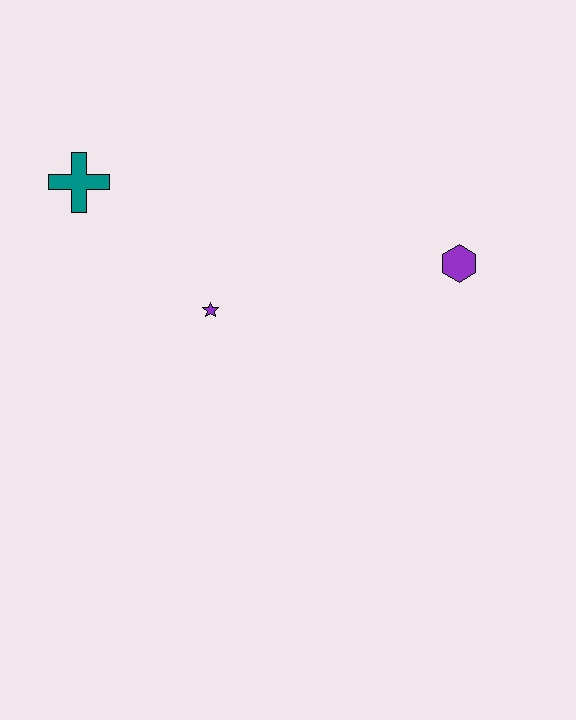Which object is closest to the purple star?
The teal cross is closest to the purple star.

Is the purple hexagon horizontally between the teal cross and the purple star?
No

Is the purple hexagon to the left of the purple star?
No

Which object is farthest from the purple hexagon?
The teal cross is farthest from the purple hexagon.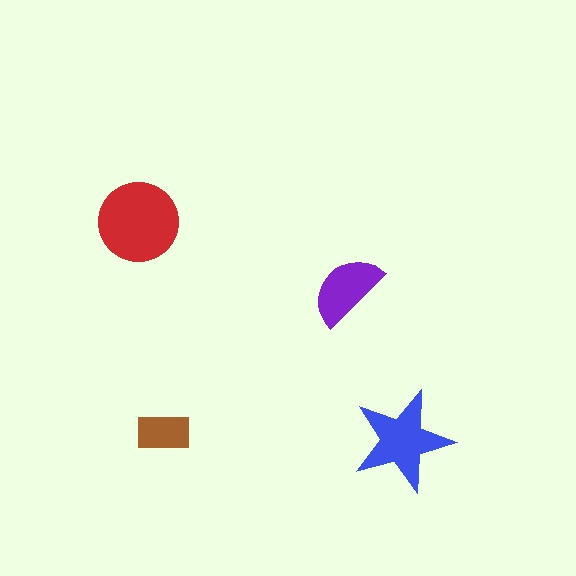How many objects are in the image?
There are 4 objects in the image.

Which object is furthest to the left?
The red circle is leftmost.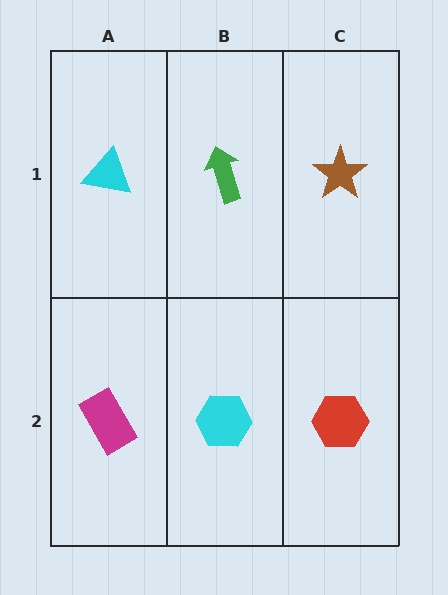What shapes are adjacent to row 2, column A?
A cyan triangle (row 1, column A), a cyan hexagon (row 2, column B).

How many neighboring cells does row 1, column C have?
2.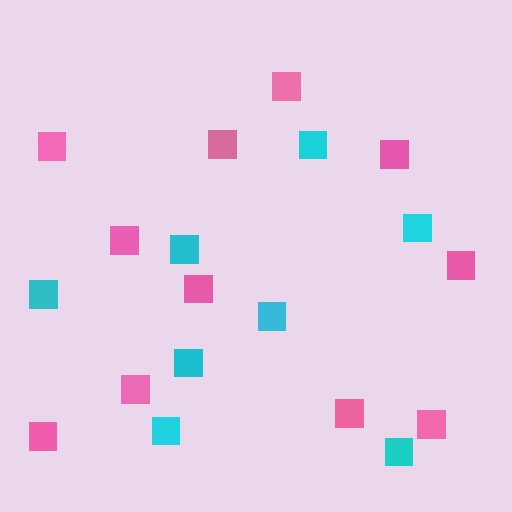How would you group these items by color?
There are 2 groups: one group of pink squares (11) and one group of cyan squares (8).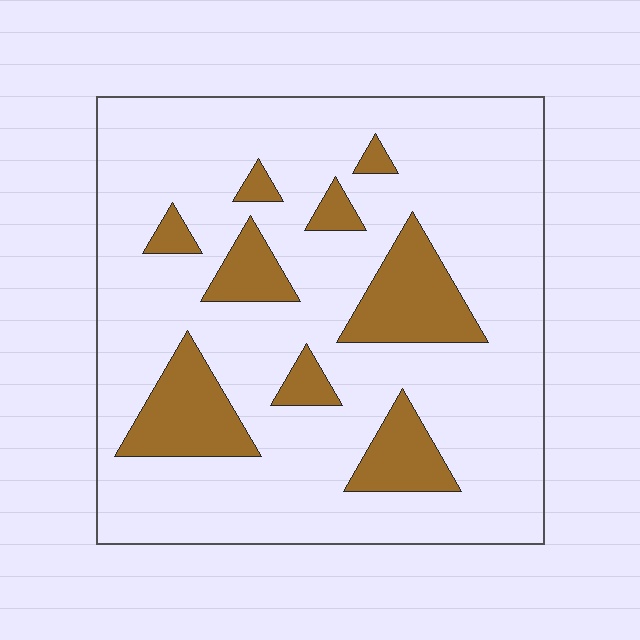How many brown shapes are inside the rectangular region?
9.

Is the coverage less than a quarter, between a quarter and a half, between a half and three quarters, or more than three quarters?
Less than a quarter.